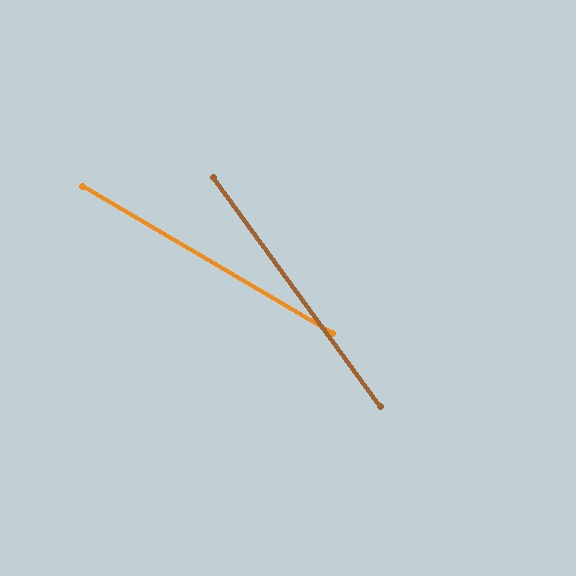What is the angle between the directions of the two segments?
Approximately 23 degrees.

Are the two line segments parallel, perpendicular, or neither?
Neither parallel nor perpendicular — they differ by about 23°.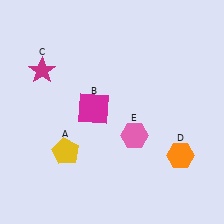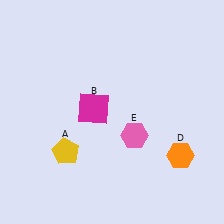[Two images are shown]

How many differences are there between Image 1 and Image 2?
There is 1 difference between the two images.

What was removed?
The magenta star (C) was removed in Image 2.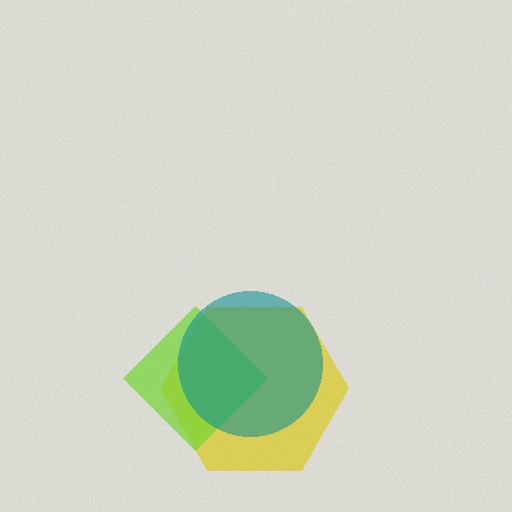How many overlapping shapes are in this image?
There are 3 overlapping shapes in the image.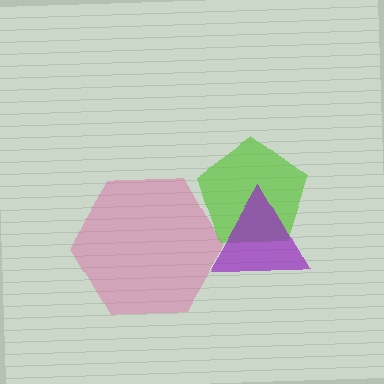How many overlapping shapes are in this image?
There are 3 overlapping shapes in the image.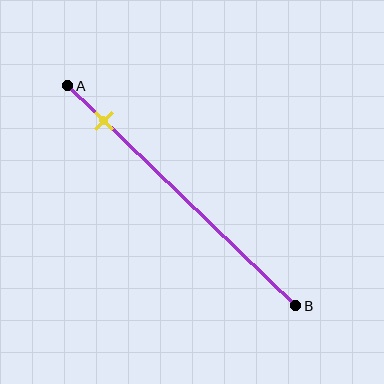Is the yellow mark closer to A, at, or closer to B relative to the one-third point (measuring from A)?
The yellow mark is closer to point A than the one-third point of segment AB.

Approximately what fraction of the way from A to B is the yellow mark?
The yellow mark is approximately 15% of the way from A to B.